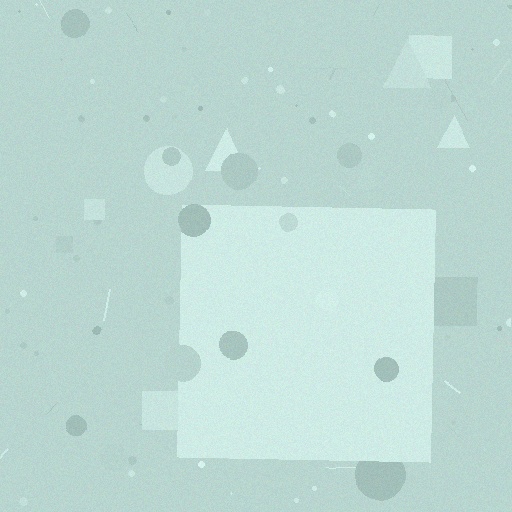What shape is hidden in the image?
A square is hidden in the image.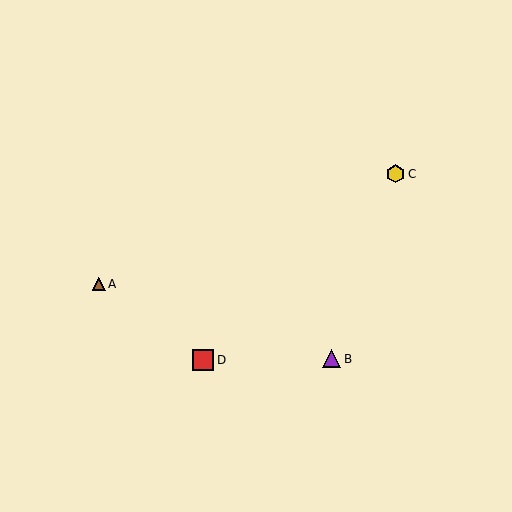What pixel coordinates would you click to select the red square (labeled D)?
Click at (203, 360) to select the red square D.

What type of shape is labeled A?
Shape A is a brown triangle.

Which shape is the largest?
The red square (labeled D) is the largest.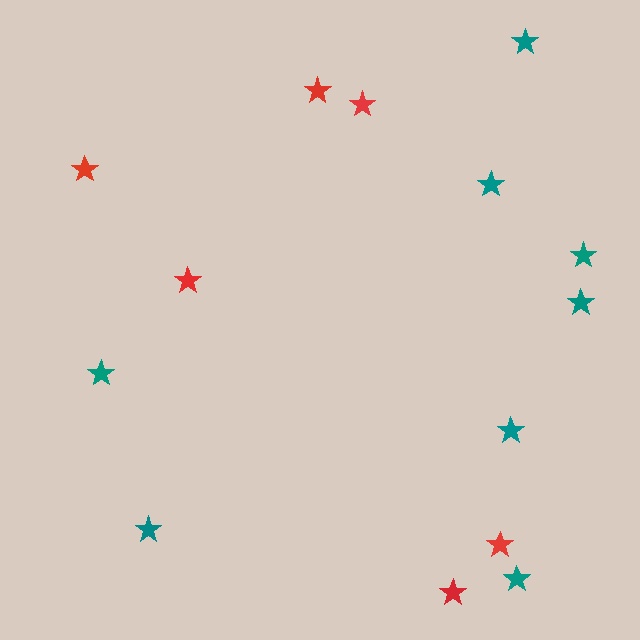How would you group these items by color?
There are 2 groups: one group of red stars (6) and one group of teal stars (8).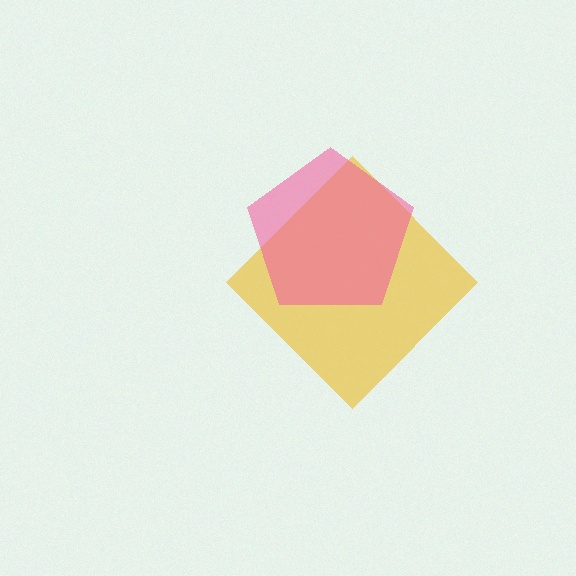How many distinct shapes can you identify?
There are 2 distinct shapes: a yellow diamond, a pink pentagon.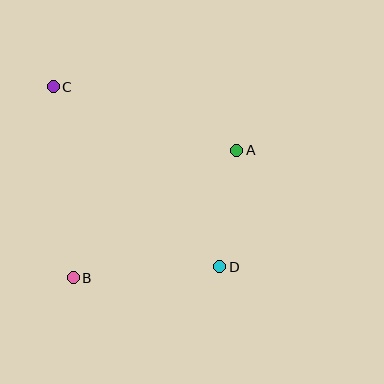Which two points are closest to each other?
Points A and D are closest to each other.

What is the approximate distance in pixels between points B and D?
The distance between B and D is approximately 147 pixels.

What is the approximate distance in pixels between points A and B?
The distance between A and B is approximately 207 pixels.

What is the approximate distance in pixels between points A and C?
The distance between A and C is approximately 194 pixels.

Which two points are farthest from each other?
Points C and D are farthest from each other.